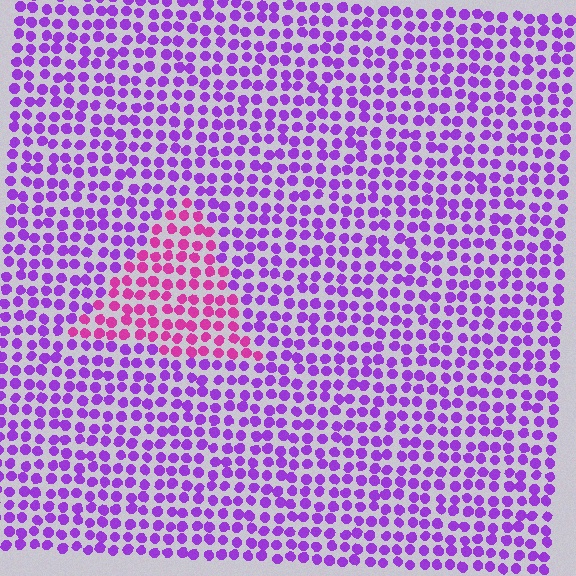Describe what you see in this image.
The image is filled with small purple elements in a uniform arrangement. A triangle-shaped region is visible where the elements are tinted to a slightly different hue, forming a subtle color boundary.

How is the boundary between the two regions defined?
The boundary is defined purely by a slight shift in hue (about 41 degrees). Spacing, size, and orientation are identical on both sides.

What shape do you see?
I see a triangle.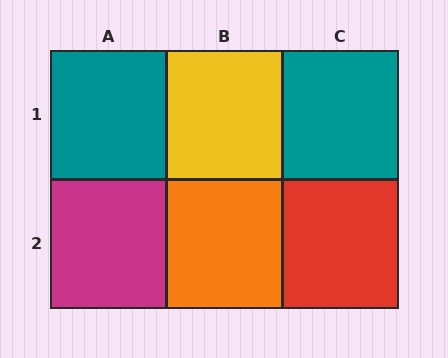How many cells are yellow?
1 cell is yellow.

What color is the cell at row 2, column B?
Orange.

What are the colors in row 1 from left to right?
Teal, yellow, teal.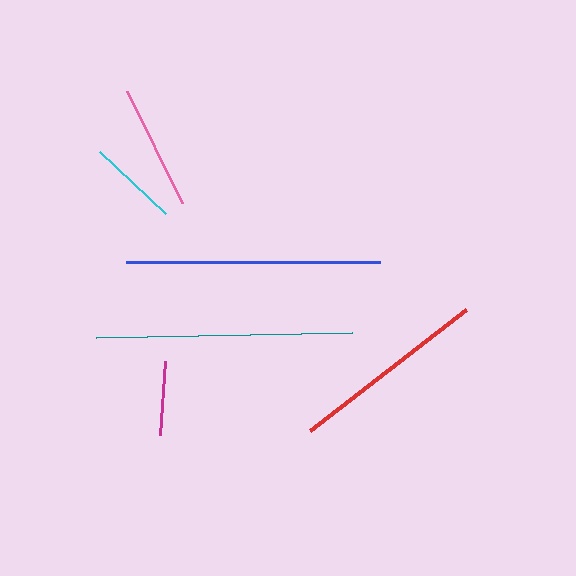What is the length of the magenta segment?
The magenta segment is approximately 75 pixels long.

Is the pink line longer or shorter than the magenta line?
The pink line is longer than the magenta line.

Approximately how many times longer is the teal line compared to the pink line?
The teal line is approximately 2.1 times the length of the pink line.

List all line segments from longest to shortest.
From longest to shortest: teal, blue, red, pink, cyan, magenta.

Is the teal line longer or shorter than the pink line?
The teal line is longer than the pink line.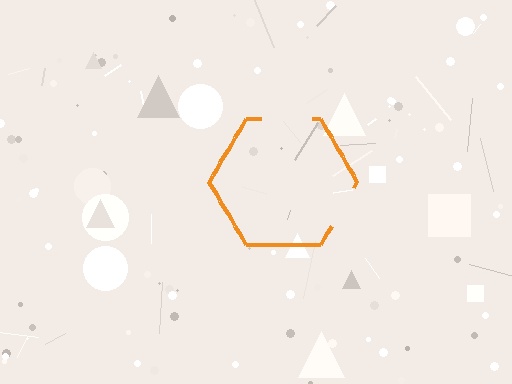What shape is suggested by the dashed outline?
The dashed outline suggests a hexagon.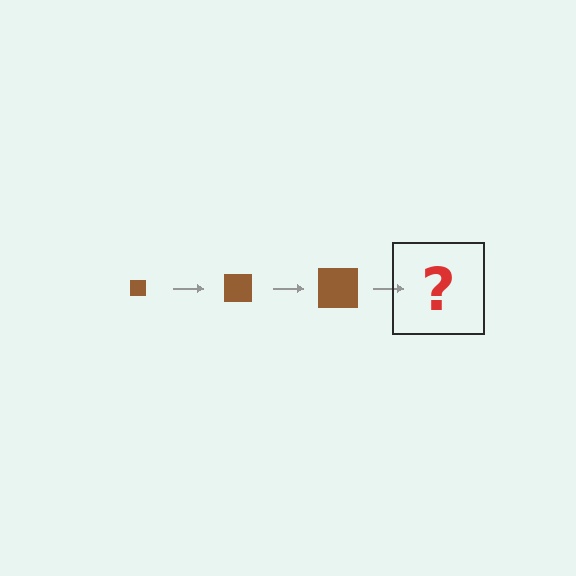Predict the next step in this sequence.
The next step is a brown square, larger than the previous one.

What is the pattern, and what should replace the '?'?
The pattern is that the square gets progressively larger each step. The '?' should be a brown square, larger than the previous one.